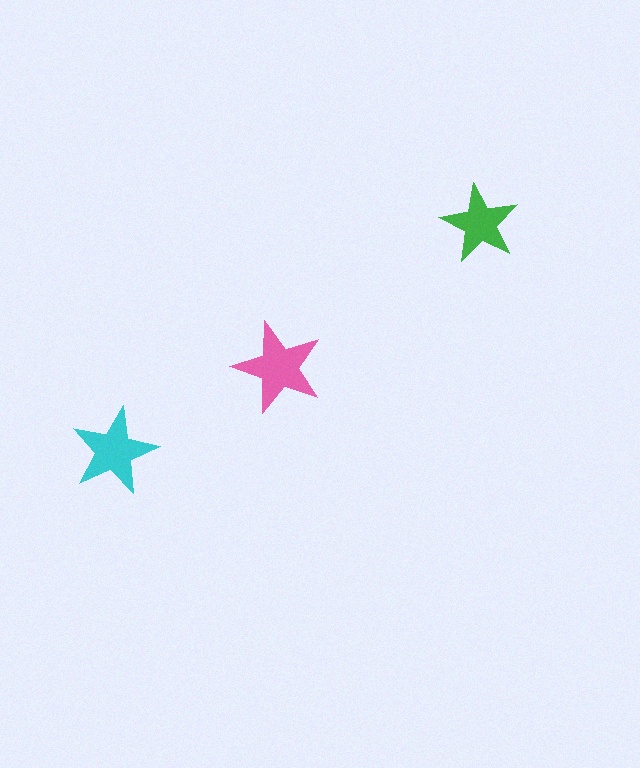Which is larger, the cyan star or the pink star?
The pink one.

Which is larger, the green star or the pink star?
The pink one.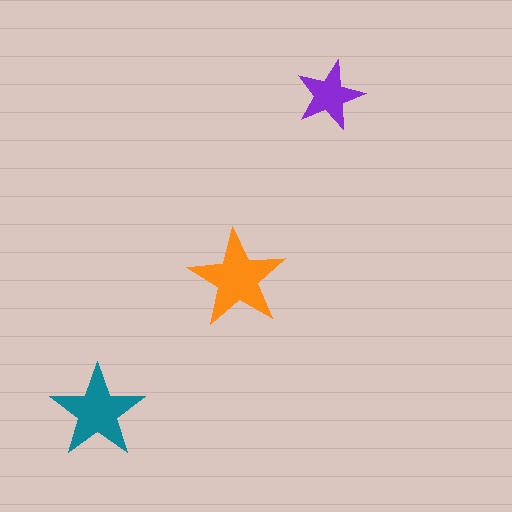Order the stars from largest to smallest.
the orange one, the teal one, the purple one.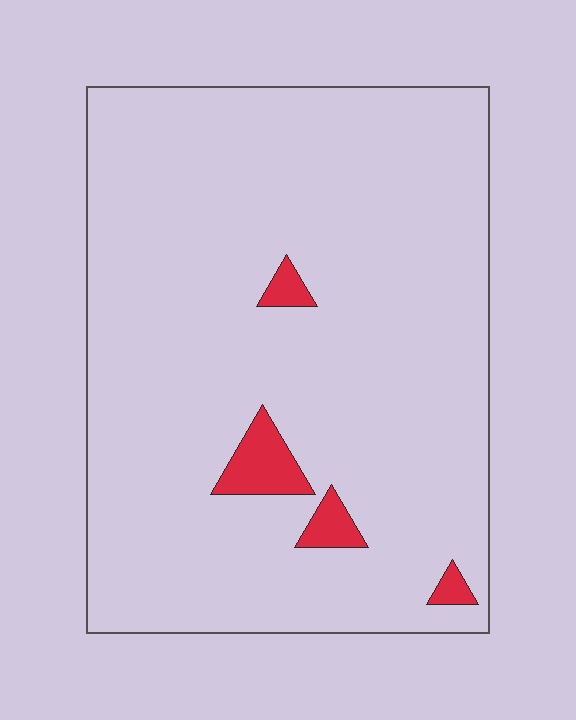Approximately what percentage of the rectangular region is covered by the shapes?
Approximately 5%.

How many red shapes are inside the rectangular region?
4.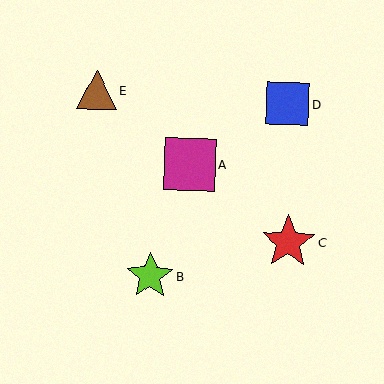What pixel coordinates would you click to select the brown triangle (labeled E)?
Click at (97, 90) to select the brown triangle E.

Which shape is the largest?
The red star (labeled C) is the largest.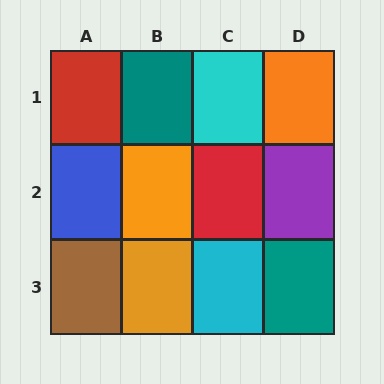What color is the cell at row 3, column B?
Orange.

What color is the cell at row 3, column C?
Cyan.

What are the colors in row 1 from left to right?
Red, teal, cyan, orange.